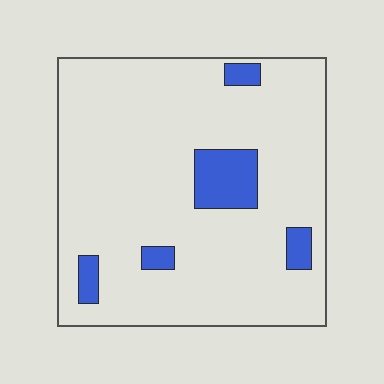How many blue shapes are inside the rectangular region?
5.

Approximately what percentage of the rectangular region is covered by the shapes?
Approximately 10%.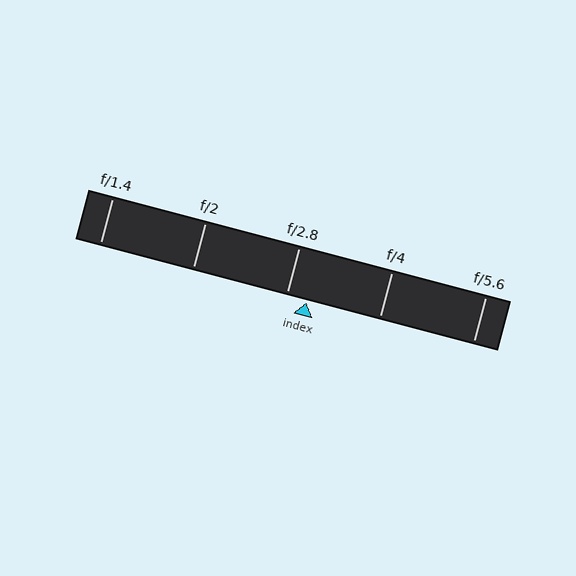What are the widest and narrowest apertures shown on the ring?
The widest aperture shown is f/1.4 and the narrowest is f/5.6.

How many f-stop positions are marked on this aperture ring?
There are 5 f-stop positions marked.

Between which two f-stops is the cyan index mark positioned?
The index mark is between f/2.8 and f/4.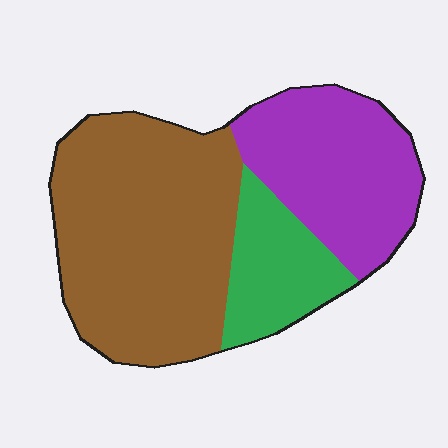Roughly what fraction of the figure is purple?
Purple takes up about one third (1/3) of the figure.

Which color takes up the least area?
Green, at roughly 15%.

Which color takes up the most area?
Brown, at roughly 50%.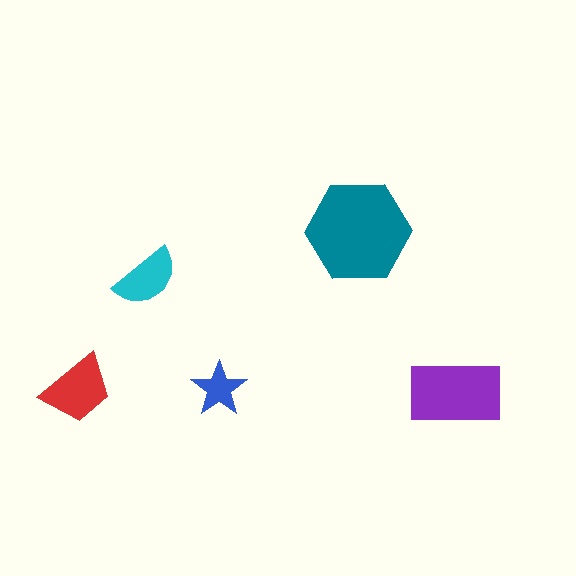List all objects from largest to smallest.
The teal hexagon, the purple rectangle, the red trapezoid, the cyan semicircle, the blue star.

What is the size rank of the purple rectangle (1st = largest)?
2nd.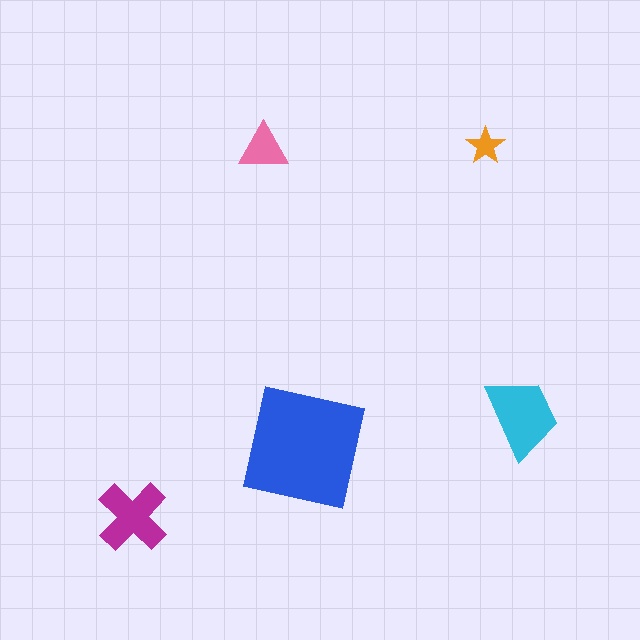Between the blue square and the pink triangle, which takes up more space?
The blue square.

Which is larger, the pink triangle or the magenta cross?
The magenta cross.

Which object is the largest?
The blue square.